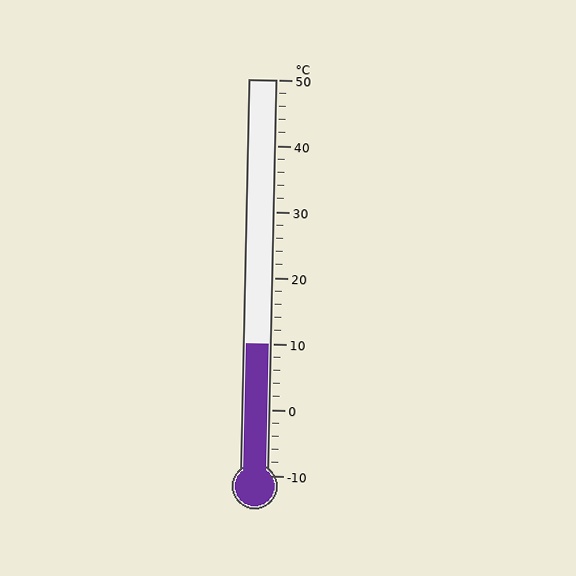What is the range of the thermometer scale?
The thermometer scale ranges from -10°C to 50°C.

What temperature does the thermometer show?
The thermometer shows approximately 10°C.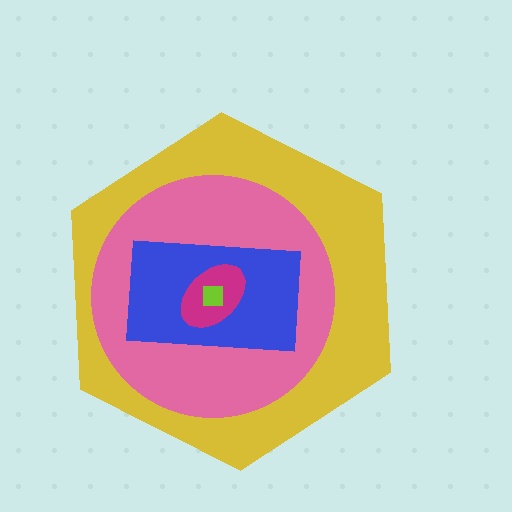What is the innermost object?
The lime square.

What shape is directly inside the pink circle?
The blue rectangle.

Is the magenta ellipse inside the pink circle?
Yes.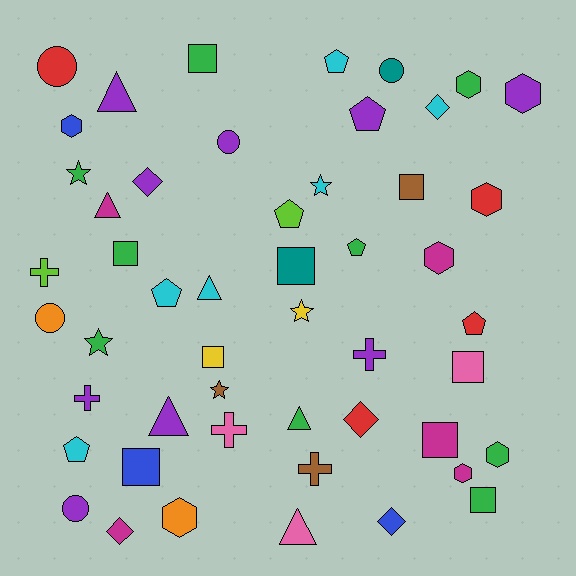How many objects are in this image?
There are 50 objects.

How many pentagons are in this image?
There are 7 pentagons.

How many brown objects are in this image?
There are 3 brown objects.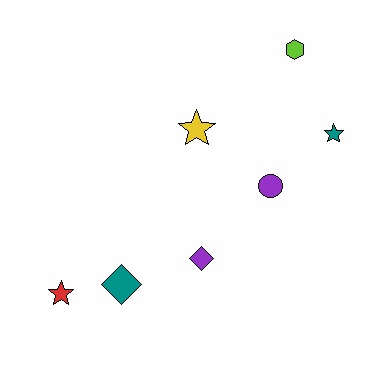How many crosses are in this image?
There are no crosses.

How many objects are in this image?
There are 7 objects.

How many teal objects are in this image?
There are 2 teal objects.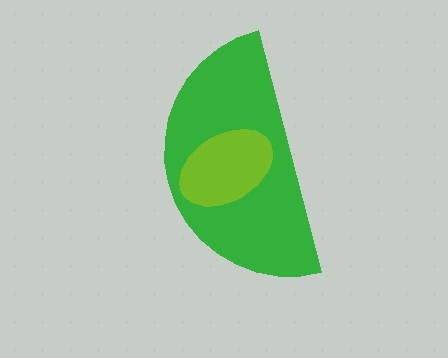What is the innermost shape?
The lime ellipse.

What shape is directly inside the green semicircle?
The lime ellipse.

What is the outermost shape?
The green semicircle.